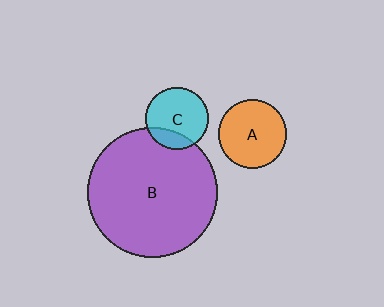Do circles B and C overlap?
Yes.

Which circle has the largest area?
Circle B (purple).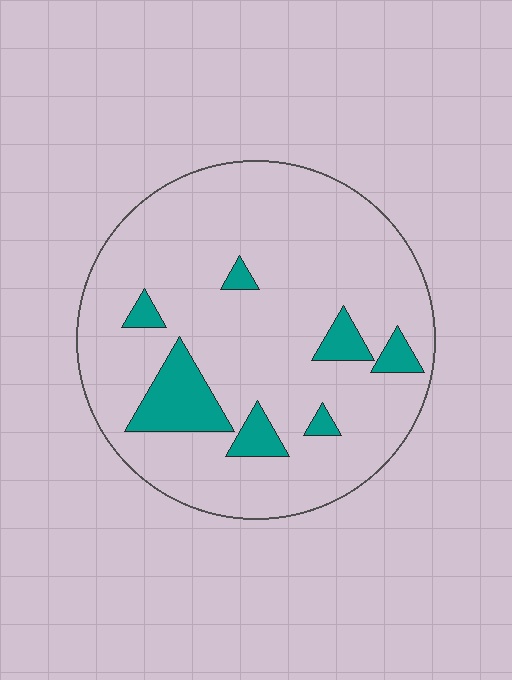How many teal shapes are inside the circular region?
7.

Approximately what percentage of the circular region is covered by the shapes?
Approximately 15%.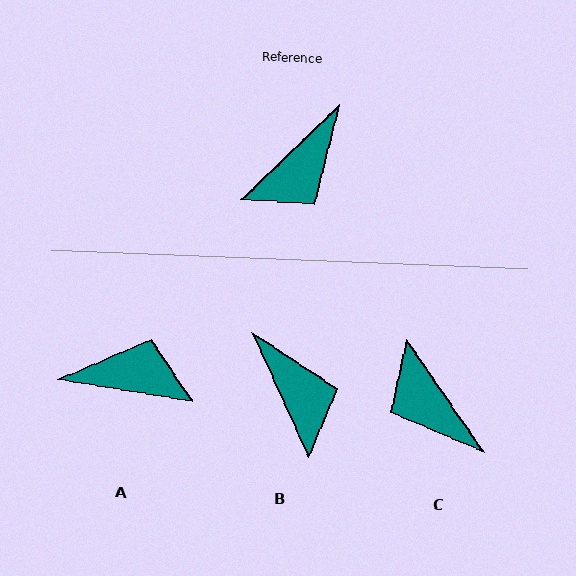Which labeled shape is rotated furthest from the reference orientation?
A, about 127 degrees away.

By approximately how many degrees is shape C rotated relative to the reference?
Approximately 99 degrees clockwise.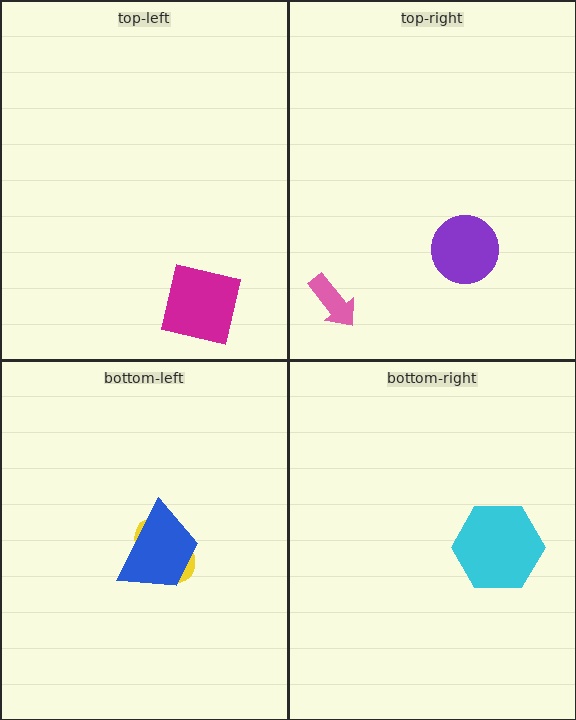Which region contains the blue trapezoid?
The bottom-left region.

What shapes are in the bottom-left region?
The yellow ellipse, the blue trapezoid.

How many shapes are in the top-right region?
2.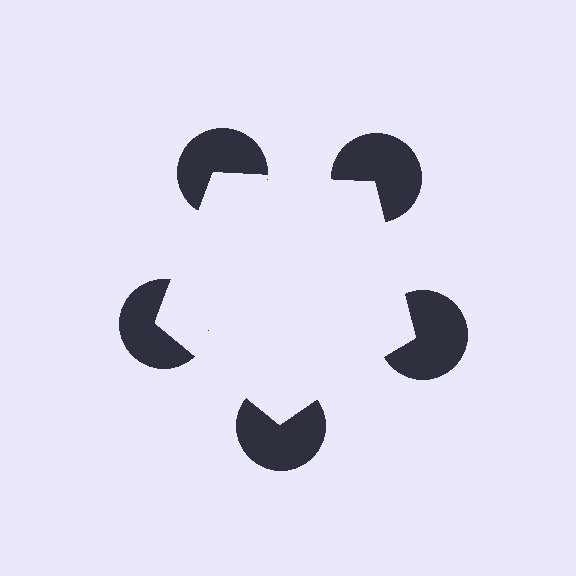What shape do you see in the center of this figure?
An illusory pentagon — its edges are inferred from the aligned wedge cuts in the pac-man discs, not physically drawn.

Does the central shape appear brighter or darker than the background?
It typically appears slightly brighter than the background, even though no actual brightness change is drawn.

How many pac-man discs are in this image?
There are 5 — one at each vertex of the illusory pentagon.